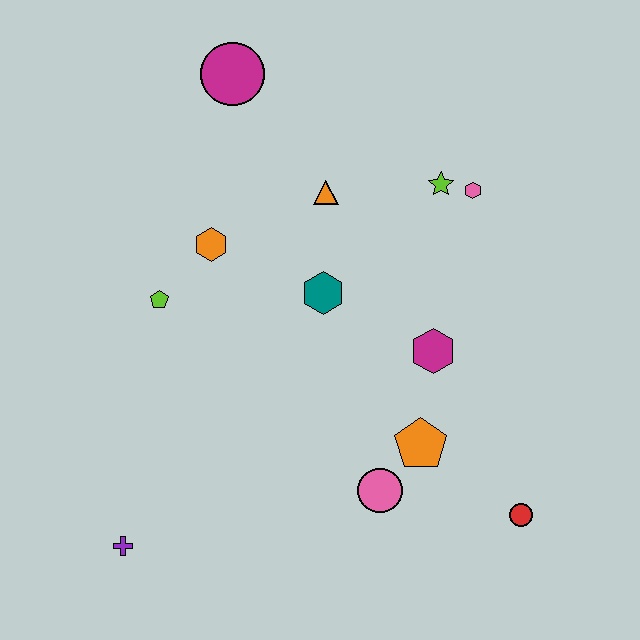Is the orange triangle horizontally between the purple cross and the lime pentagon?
No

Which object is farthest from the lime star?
The purple cross is farthest from the lime star.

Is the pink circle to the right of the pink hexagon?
No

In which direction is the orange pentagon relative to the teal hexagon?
The orange pentagon is below the teal hexagon.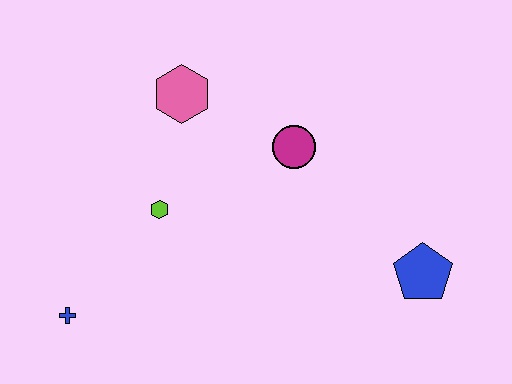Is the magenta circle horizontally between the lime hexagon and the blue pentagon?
Yes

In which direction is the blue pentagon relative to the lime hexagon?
The blue pentagon is to the right of the lime hexagon.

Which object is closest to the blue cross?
The lime hexagon is closest to the blue cross.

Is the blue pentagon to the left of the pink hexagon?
No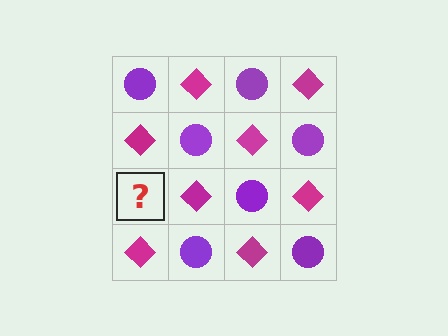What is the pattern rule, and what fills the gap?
The rule is that it alternates purple circle and magenta diamond in a checkerboard pattern. The gap should be filled with a purple circle.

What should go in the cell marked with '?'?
The missing cell should contain a purple circle.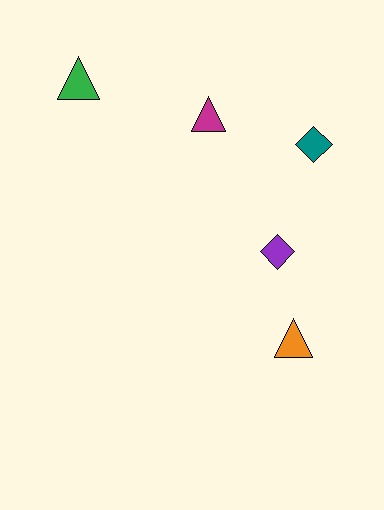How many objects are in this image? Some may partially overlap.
There are 5 objects.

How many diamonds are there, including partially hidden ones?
There are 2 diamonds.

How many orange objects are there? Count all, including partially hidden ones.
There is 1 orange object.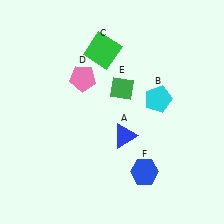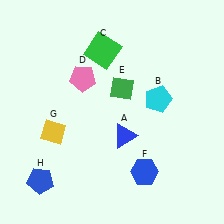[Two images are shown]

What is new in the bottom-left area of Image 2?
A yellow diamond (G) was added in the bottom-left area of Image 2.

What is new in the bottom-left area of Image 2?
A blue pentagon (H) was added in the bottom-left area of Image 2.